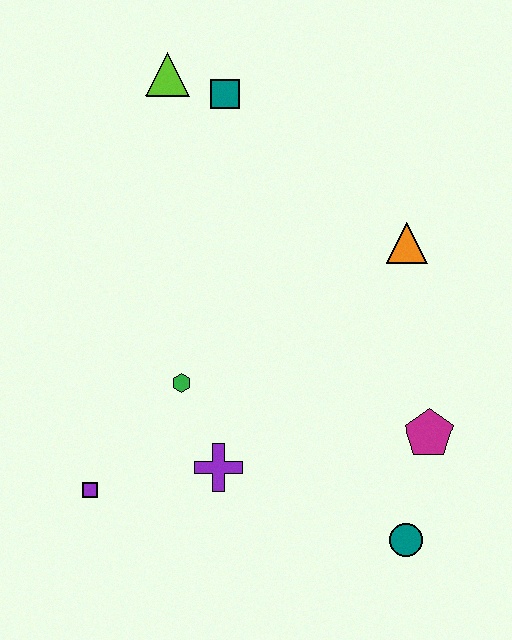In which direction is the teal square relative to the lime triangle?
The teal square is to the right of the lime triangle.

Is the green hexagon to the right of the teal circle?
No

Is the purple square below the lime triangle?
Yes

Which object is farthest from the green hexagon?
The lime triangle is farthest from the green hexagon.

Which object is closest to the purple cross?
The green hexagon is closest to the purple cross.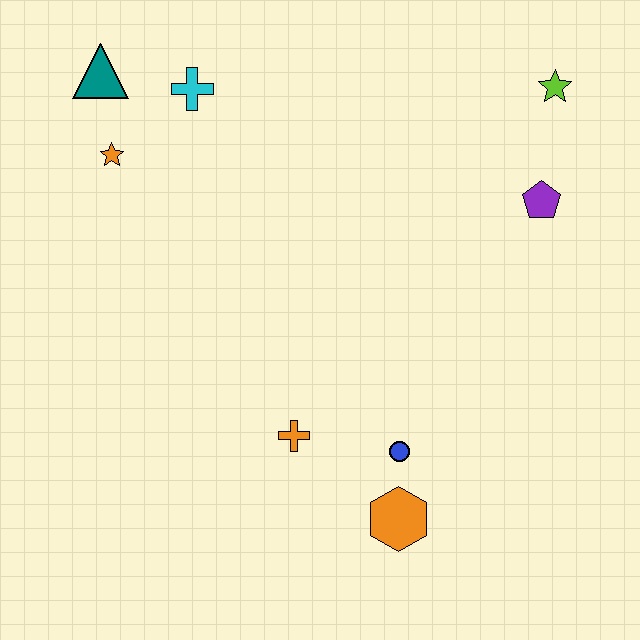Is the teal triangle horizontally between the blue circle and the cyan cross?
No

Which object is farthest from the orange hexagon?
The teal triangle is farthest from the orange hexagon.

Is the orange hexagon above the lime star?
No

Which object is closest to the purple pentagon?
The lime star is closest to the purple pentagon.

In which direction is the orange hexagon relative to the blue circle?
The orange hexagon is below the blue circle.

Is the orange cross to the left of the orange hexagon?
Yes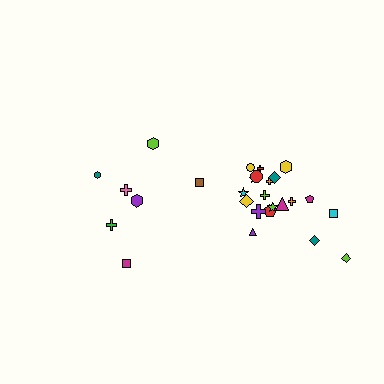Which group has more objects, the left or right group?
The right group.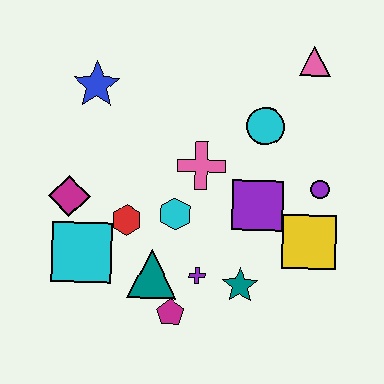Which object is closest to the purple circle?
The yellow square is closest to the purple circle.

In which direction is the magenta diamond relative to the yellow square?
The magenta diamond is to the left of the yellow square.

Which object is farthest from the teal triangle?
The pink triangle is farthest from the teal triangle.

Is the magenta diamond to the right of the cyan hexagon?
No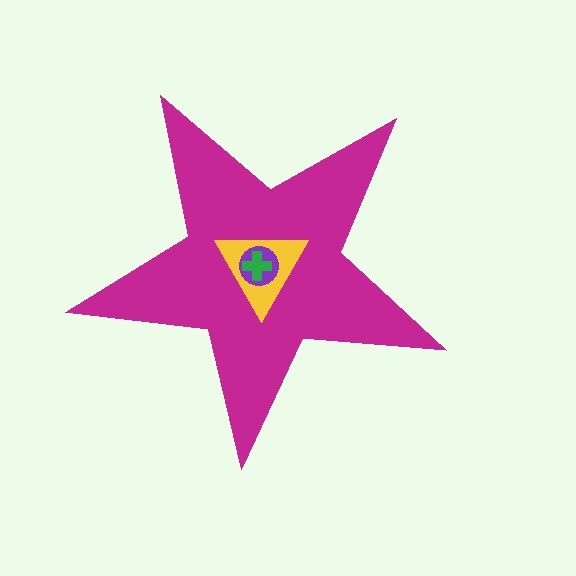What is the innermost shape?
The green cross.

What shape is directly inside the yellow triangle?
The purple circle.